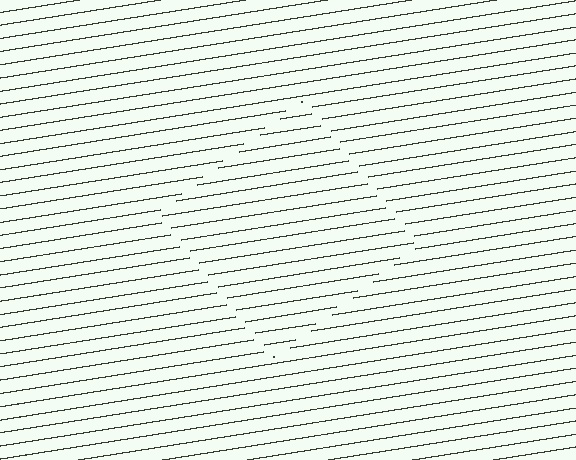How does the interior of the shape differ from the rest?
The interior of the shape contains the same grating, shifted by half a period — the contour is defined by the phase discontinuity where line-ends from the inner and outer gratings abut.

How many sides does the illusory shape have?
4 sides — the line-ends trace a square.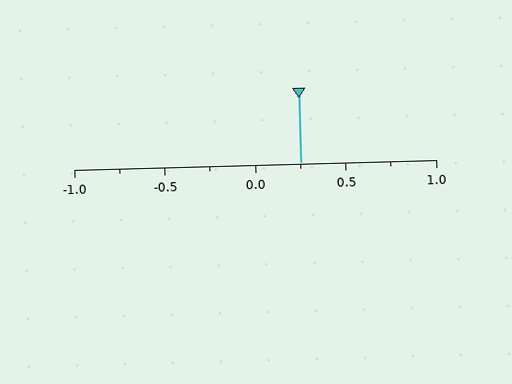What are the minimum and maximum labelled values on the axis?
The axis runs from -1.0 to 1.0.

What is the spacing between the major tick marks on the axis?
The major ticks are spaced 0.5 apart.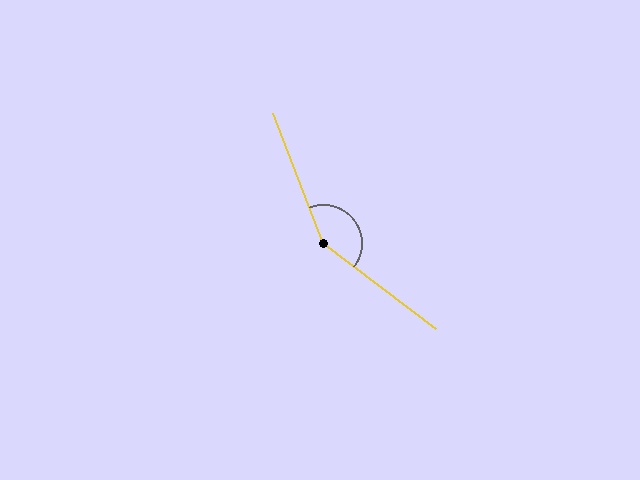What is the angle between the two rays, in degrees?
Approximately 148 degrees.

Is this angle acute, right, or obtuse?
It is obtuse.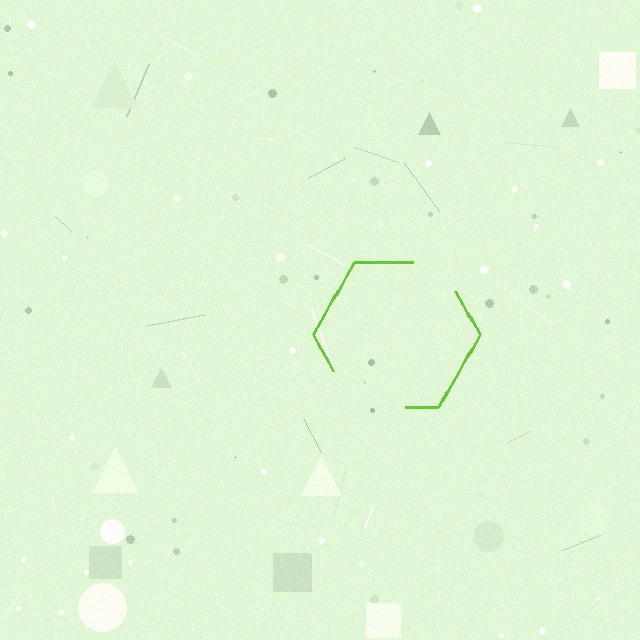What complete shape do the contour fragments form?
The contour fragments form a hexagon.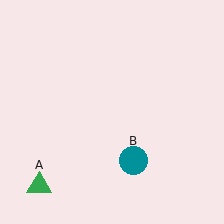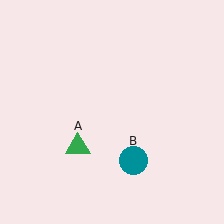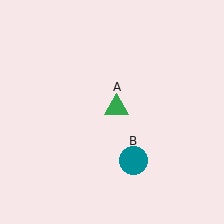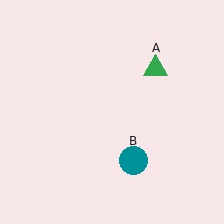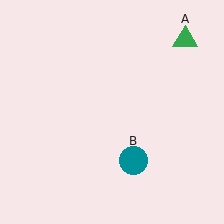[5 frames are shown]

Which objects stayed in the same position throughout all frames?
Teal circle (object B) remained stationary.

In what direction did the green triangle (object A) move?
The green triangle (object A) moved up and to the right.